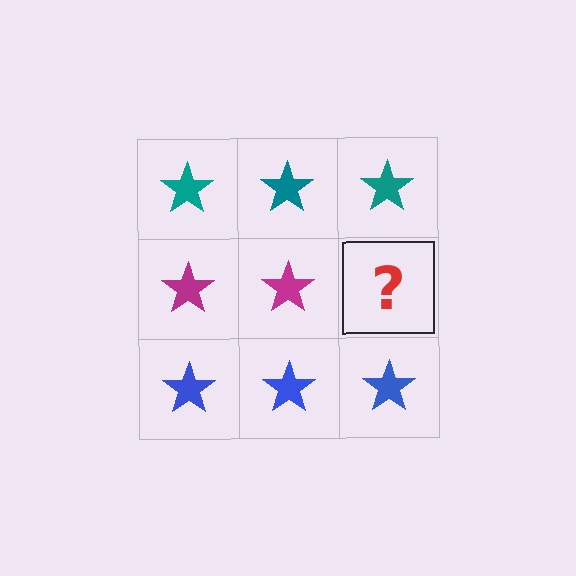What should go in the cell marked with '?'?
The missing cell should contain a magenta star.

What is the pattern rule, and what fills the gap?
The rule is that each row has a consistent color. The gap should be filled with a magenta star.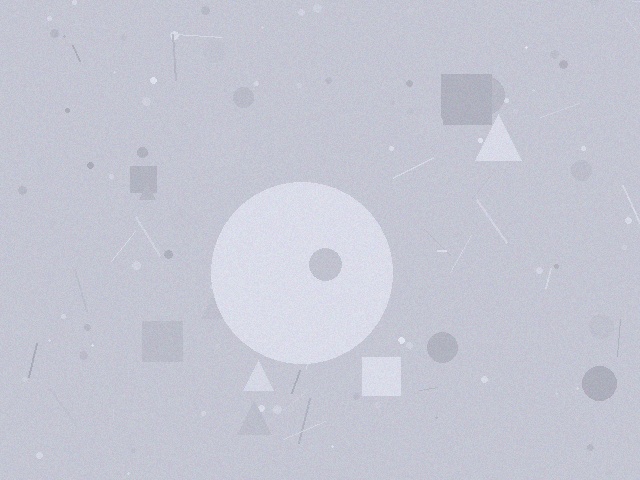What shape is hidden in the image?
A circle is hidden in the image.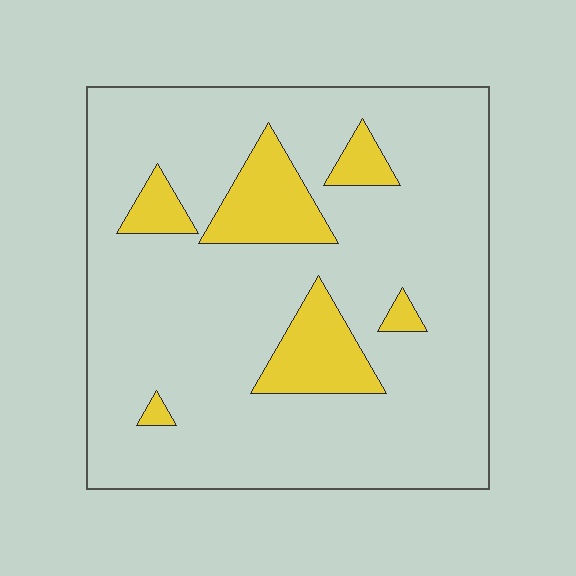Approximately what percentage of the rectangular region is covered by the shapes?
Approximately 15%.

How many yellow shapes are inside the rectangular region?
6.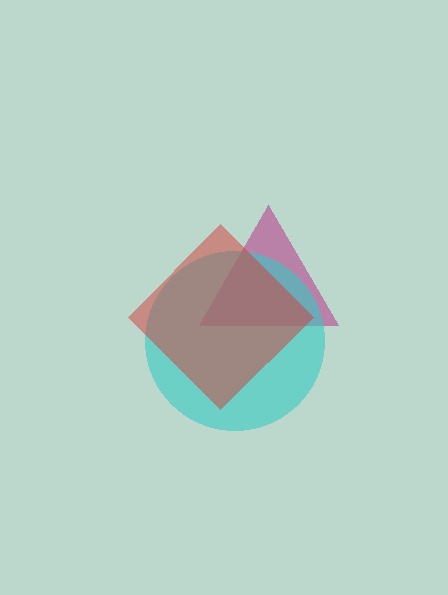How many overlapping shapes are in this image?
There are 3 overlapping shapes in the image.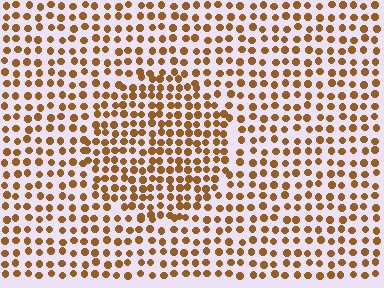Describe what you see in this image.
The image contains small brown elements arranged at two different densities. A circle-shaped region is visible where the elements are more densely packed than the surrounding area.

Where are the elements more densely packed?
The elements are more densely packed inside the circle boundary.